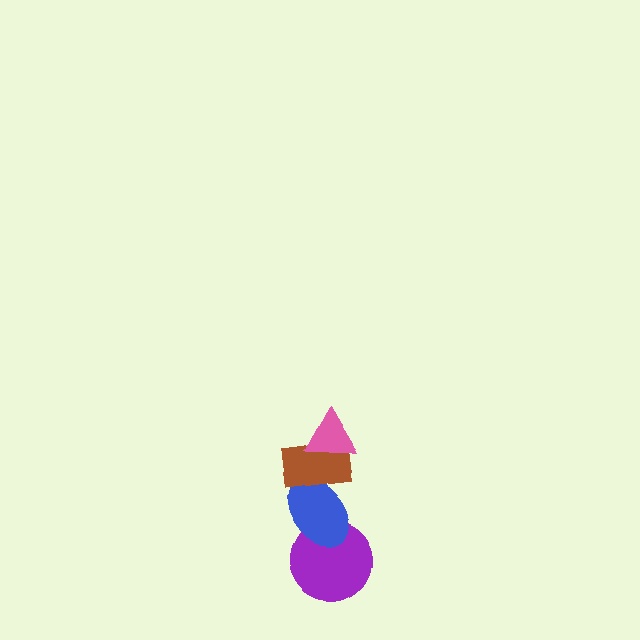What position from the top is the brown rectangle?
The brown rectangle is 2nd from the top.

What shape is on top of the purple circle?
The blue ellipse is on top of the purple circle.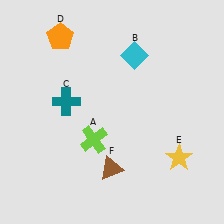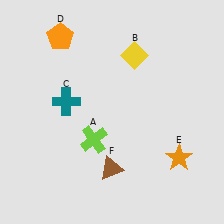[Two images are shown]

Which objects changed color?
B changed from cyan to yellow. E changed from yellow to orange.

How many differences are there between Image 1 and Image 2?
There are 2 differences between the two images.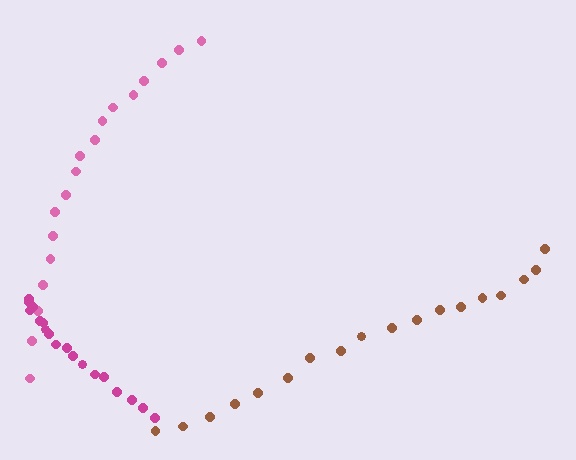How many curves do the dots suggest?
There are 3 distinct paths.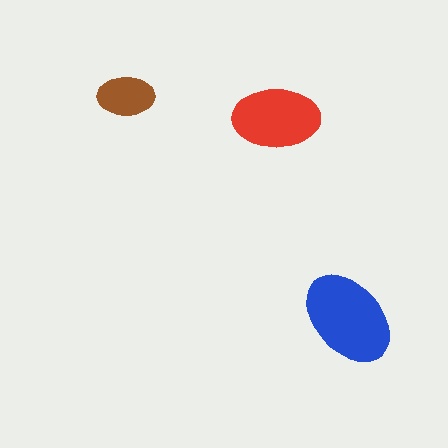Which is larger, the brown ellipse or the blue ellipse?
The blue one.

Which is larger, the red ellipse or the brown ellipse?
The red one.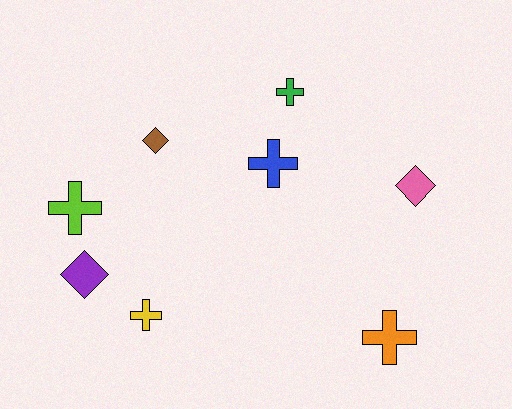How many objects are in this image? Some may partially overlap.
There are 8 objects.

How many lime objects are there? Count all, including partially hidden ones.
There is 1 lime object.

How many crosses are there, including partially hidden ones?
There are 5 crosses.